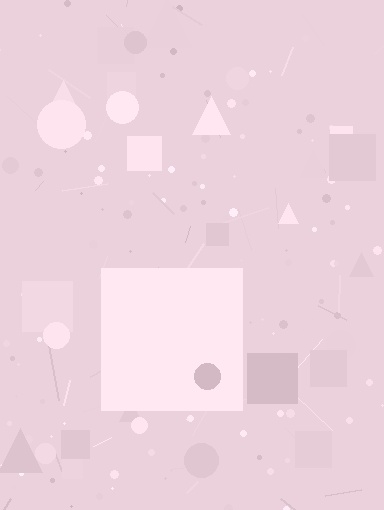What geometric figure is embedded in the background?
A square is embedded in the background.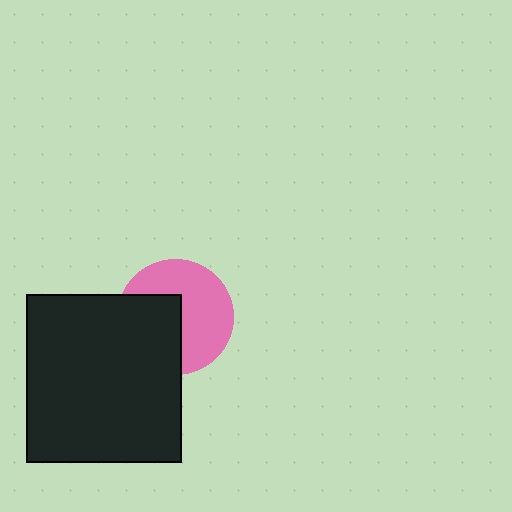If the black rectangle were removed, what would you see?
You would see the complete pink circle.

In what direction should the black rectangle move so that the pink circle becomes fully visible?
The black rectangle should move left. That is the shortest direction to clear the overlap and leave the pink circle fully visible.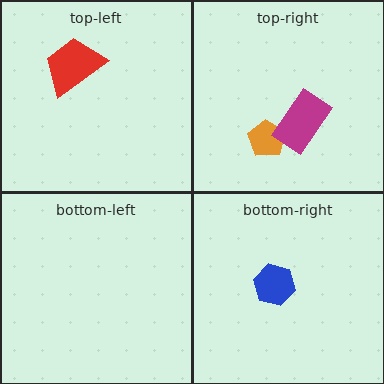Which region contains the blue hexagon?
The bottom-right region.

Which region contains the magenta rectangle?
The top-right region.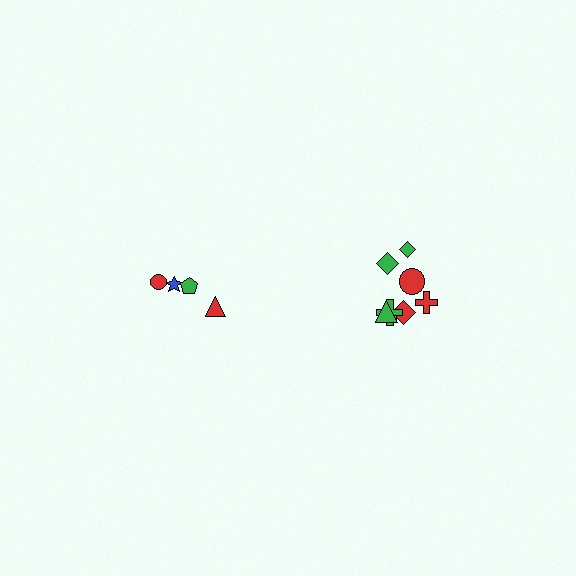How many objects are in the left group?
There are 4 objects.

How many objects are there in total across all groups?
There are 12 objects.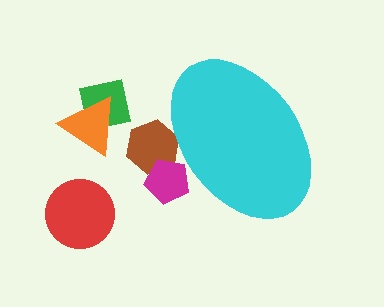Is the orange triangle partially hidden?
No, the orange triangle is fully visible.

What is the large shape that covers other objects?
A cyan ellipse.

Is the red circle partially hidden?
No, the red circle is fully visible.